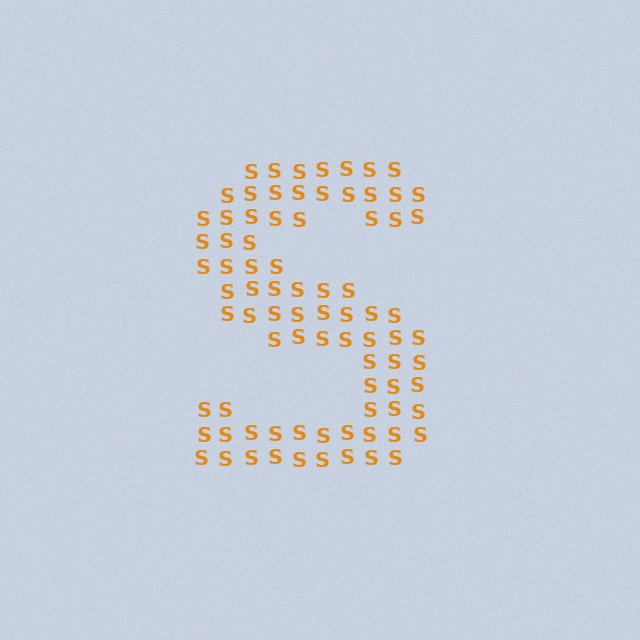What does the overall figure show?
The overall figure shows the letter S.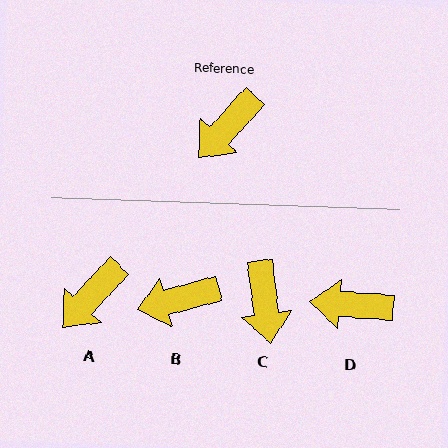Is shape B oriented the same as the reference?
No, it is off by about 33 degrees.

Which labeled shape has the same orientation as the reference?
A.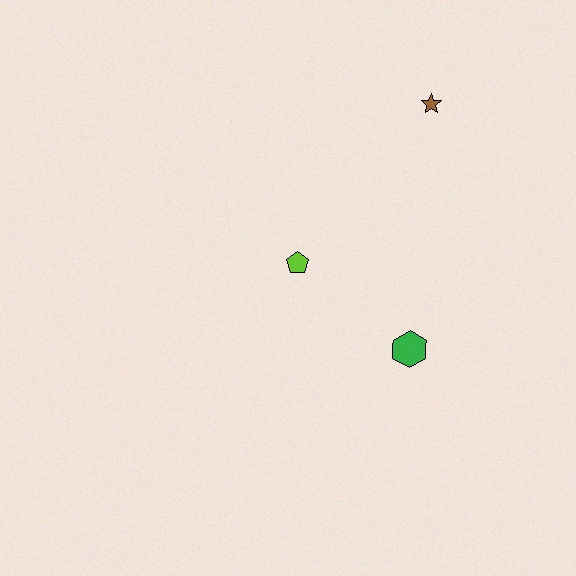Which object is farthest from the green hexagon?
The brown star is farthest from the green hexagon.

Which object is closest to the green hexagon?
The lime pentagon is closest to the green hexagon.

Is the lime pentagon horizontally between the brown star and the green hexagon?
No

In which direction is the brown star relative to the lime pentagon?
The brown star is above the lime pentagon.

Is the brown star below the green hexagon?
No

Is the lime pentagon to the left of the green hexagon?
Yes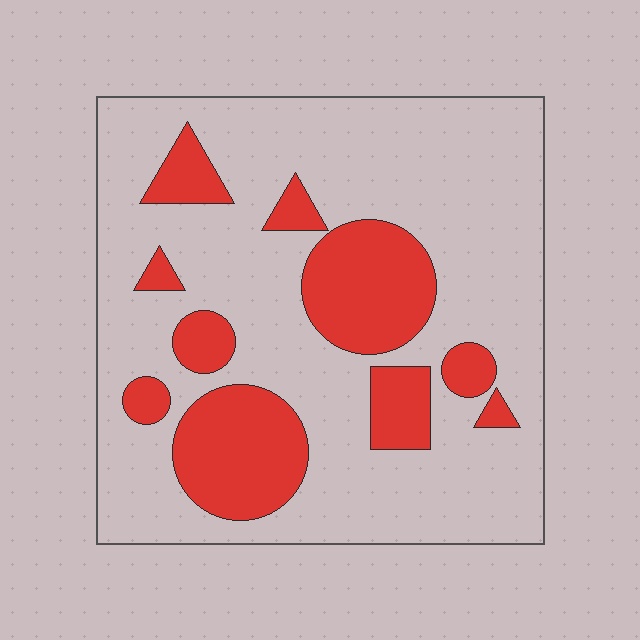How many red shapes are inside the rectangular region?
10.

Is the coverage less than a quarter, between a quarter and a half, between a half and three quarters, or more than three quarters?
Less than a quarter.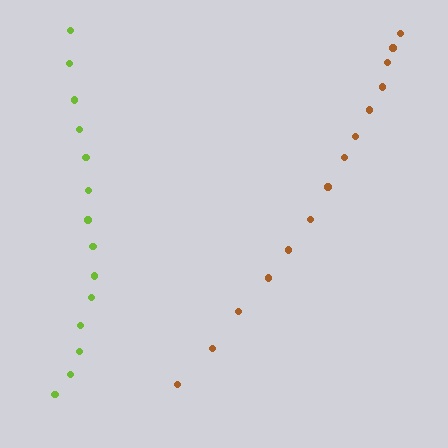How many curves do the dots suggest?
There are 2 distinct paths.